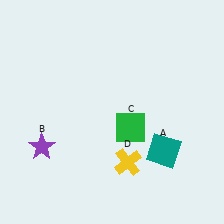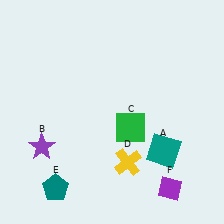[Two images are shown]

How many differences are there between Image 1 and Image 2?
There are 2 differences between the two images.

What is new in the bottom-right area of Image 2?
A purple diamond (F) was added in the bottom-right area of Image 2.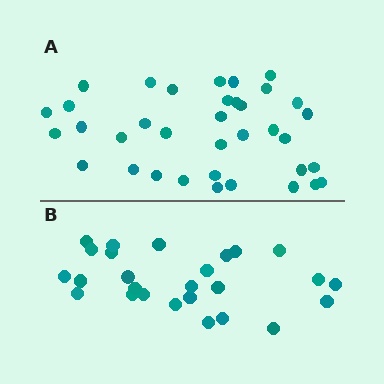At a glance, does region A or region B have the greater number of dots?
Region A (the top region) has more dots.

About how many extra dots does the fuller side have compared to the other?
Region A has roughly 10 or so more dots than region B.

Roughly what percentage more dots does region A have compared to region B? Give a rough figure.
About 40% more.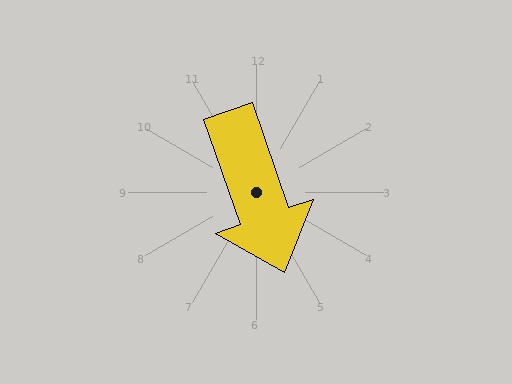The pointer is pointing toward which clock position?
Roughly 5 o'clock.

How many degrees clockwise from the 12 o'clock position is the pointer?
Approximately 161 degrees.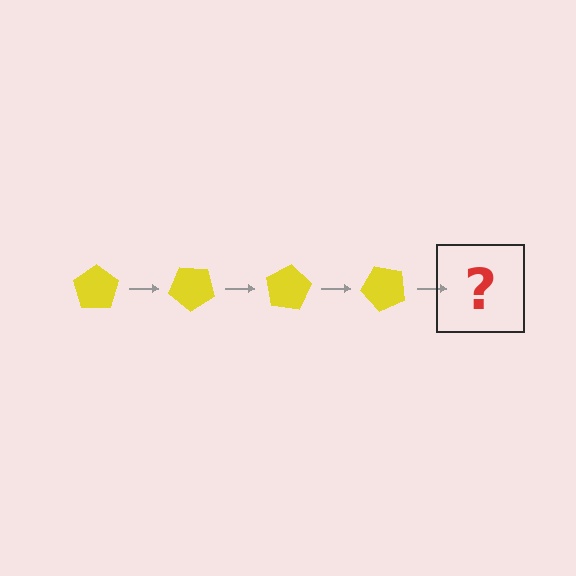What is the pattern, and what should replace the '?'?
The pattern is that the pentagon rotates 40 degrees each step. The '?' should be a yellow pentagon rotated 160 degrees.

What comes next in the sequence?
The next element should be a yellow pentagon rotated 160 degrees.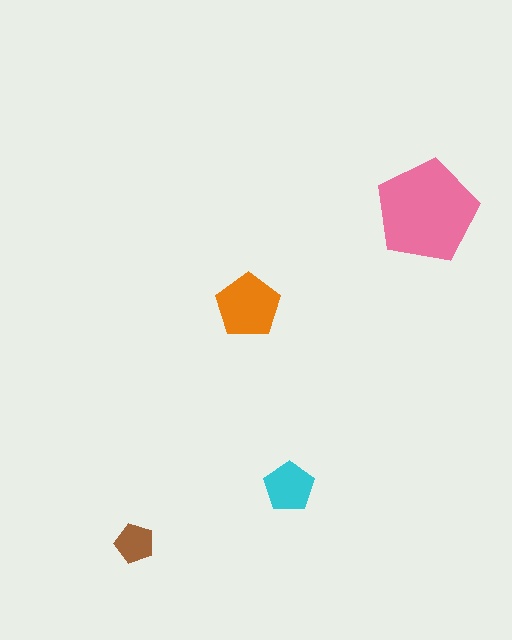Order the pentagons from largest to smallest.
the pink one, the orange one, the cyan one, the brown one.